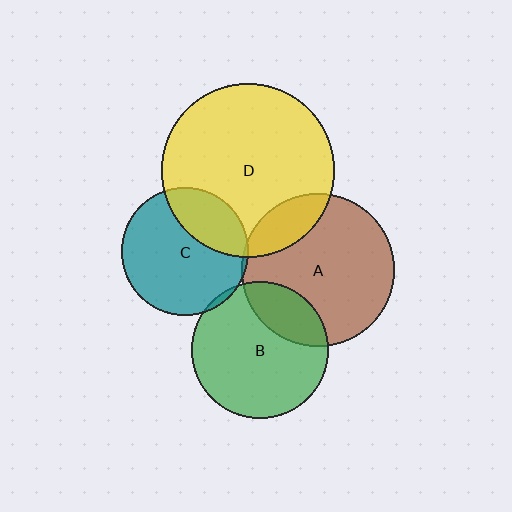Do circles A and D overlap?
Yes.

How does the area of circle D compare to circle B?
Approximately 1.6 times.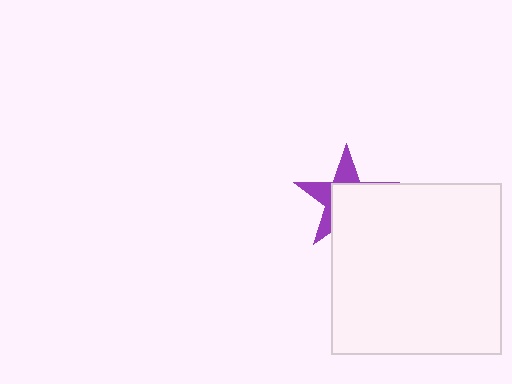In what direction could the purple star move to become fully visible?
The purple star could move toward the upper-left. That would shift it out from behind the white square entirely.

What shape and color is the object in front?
The object in front is a white square.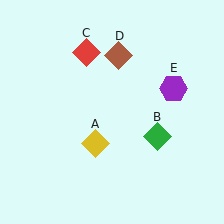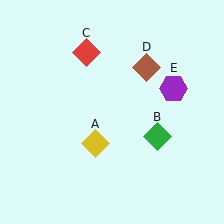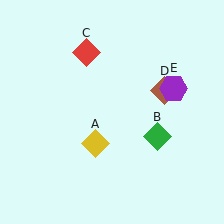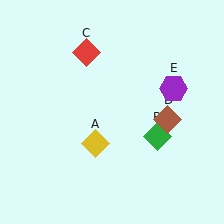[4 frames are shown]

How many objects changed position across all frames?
1 object changed position: brown diamond (object D).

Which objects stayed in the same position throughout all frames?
Yellow diamond (object A) and green diamond (object B) and red diamond (object C) and purple hexagon (object E) remained stationary.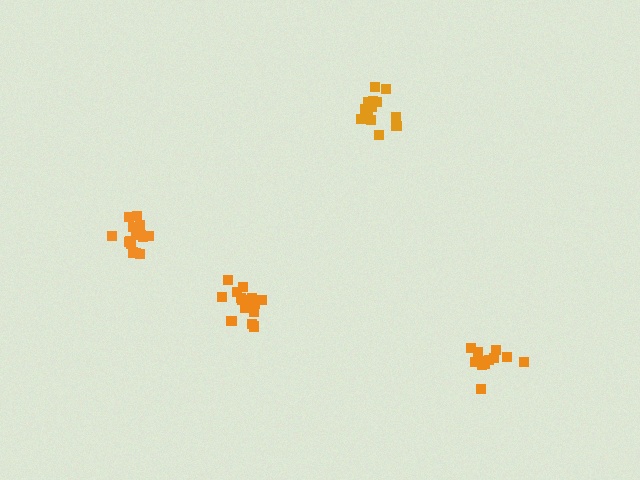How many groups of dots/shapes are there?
There are 4 groups.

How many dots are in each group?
Group 1: 12 dots, Group 2: 13 dots, Group 3: 18 dots, Group 4: 17 dots (60 total).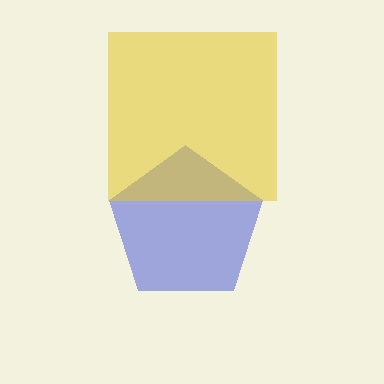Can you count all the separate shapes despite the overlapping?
Yes, there are 2 separate shapes.